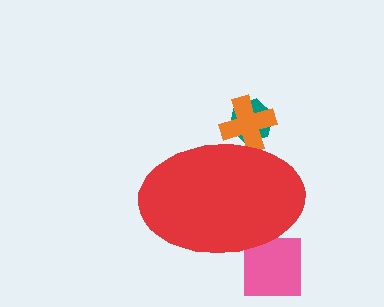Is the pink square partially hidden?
Yes, the pink square is partially hidden behind the red ellipse.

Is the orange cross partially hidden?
Yes, the orange cross is partially hidden behind the red ellipse.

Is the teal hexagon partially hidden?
Yes, the teal hexagon is partially hidden behind the red ellipse.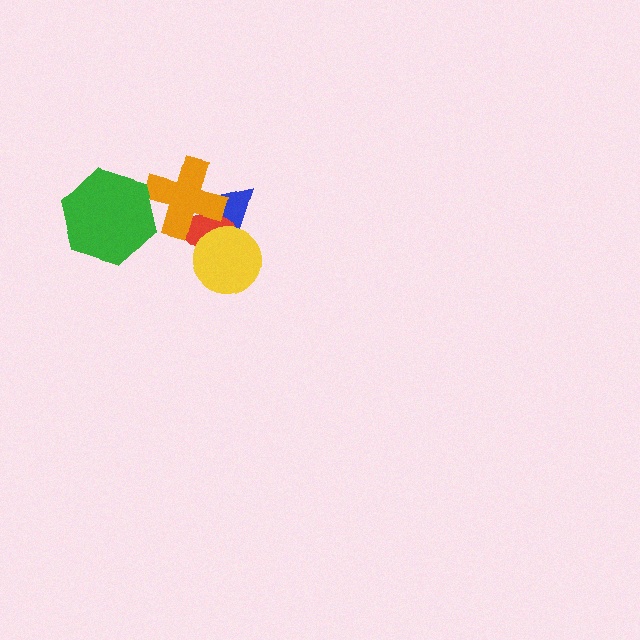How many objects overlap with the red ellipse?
3 objects overlap with the red ellipse.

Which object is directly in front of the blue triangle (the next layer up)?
The red ellipse is directly in front of the blue triangle.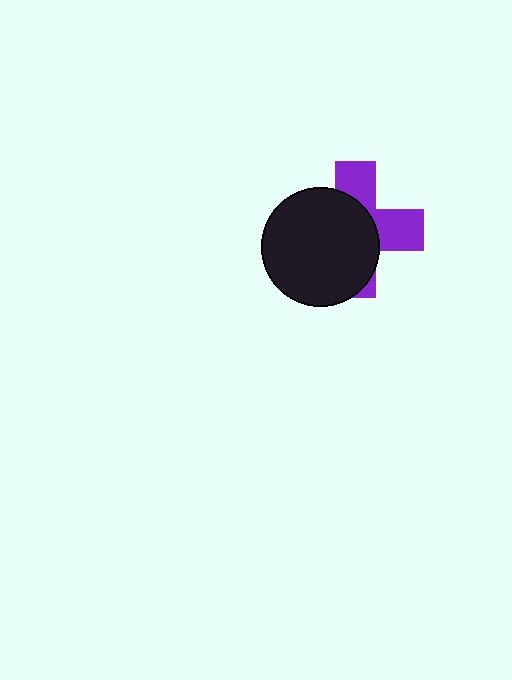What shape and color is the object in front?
The object in front is a black circle.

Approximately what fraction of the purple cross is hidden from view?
Roughly 60% of the purple cross is hidden behind the black circle.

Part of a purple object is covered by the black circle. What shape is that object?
It is a cross.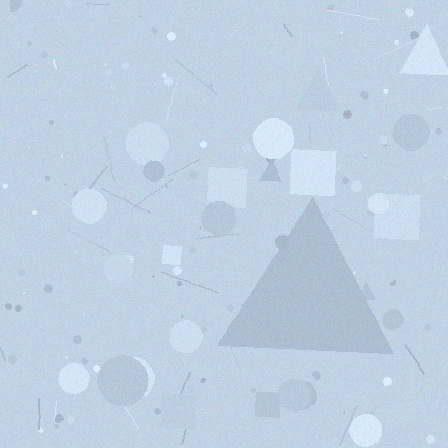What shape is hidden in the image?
A triangle is hidden in the image.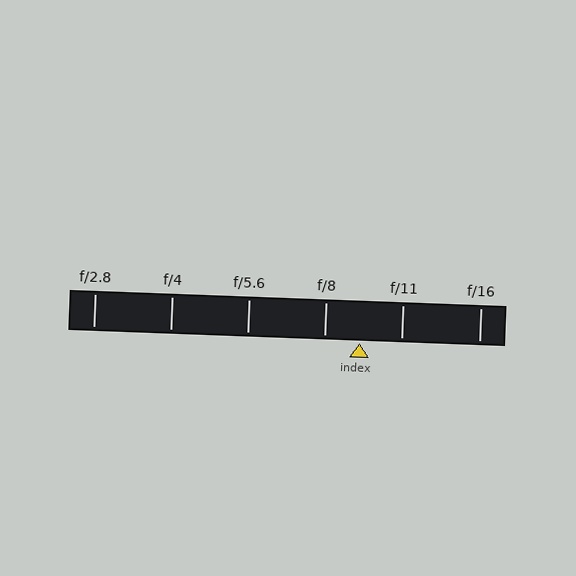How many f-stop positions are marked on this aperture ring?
There are 6 f-stop positions marked.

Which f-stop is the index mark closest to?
The index mark is closest to f/8.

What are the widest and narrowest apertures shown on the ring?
The widest aperture shown is f/2.8 and the narrowest is f/16.